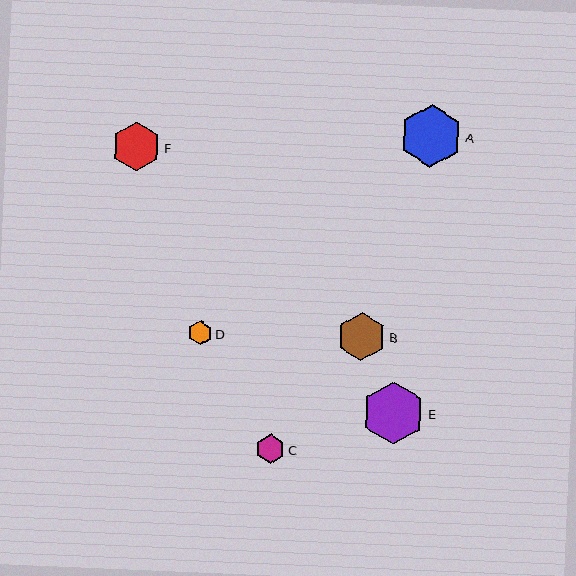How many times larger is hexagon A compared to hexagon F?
Hexagon A is approximately 1.3 times the size of hexagon F.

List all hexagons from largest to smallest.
From largest to smallest: A, E, B, F, C, D.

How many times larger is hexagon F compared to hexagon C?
Hexagon F is approximately 1.6 times the size of hexagon C.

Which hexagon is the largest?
Hexagon A is the largest with a size of approximately 63 pixels.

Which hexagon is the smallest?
Hexagon D is the smallest with a size of approximately 24 pixels.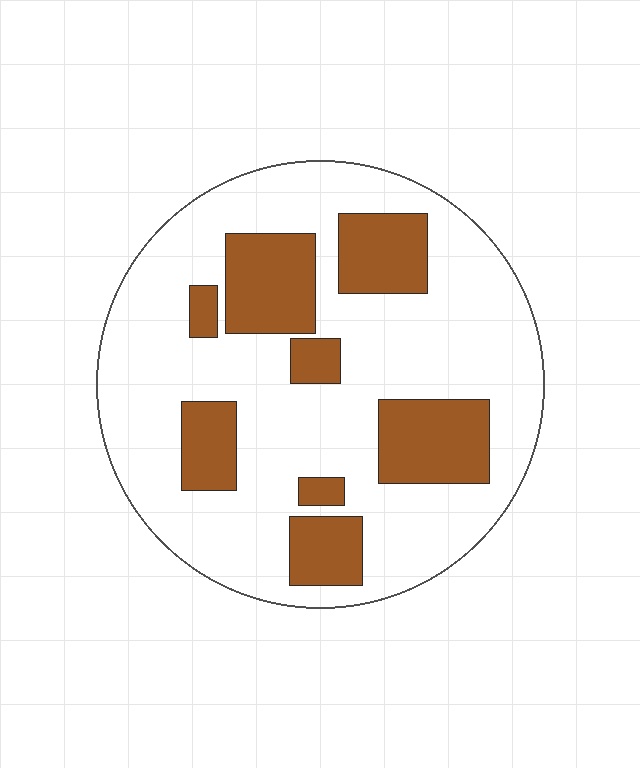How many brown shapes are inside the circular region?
8.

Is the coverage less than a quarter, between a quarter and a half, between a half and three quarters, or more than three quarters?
Between a quarter and a half.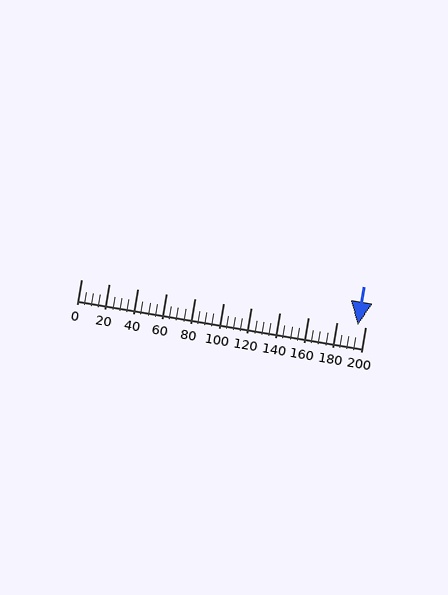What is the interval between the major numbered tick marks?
The major tick marks are spaced 20 units apart.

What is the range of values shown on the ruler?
The ruler shows values from 0 to 200.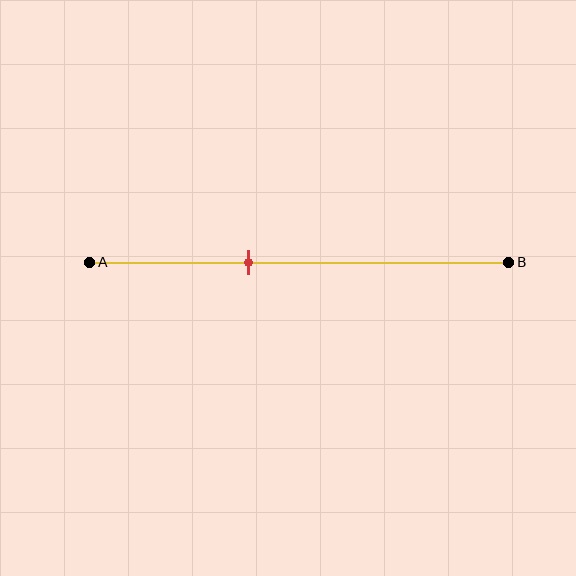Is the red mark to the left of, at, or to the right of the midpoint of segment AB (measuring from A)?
The red mark is to the left of the midpoint of segment AB.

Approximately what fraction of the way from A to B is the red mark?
The red mark is approximately 40% of the way from A to B.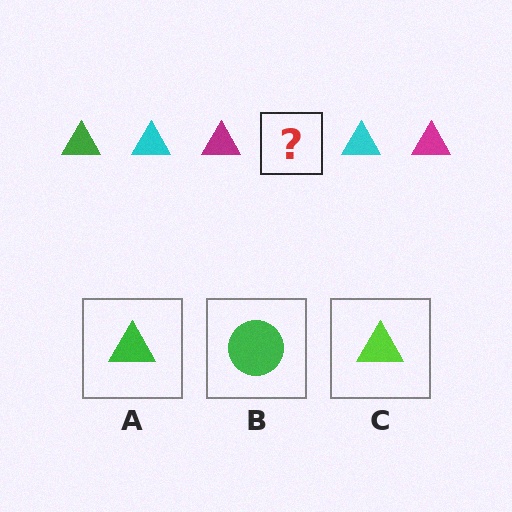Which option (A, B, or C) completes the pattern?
A.